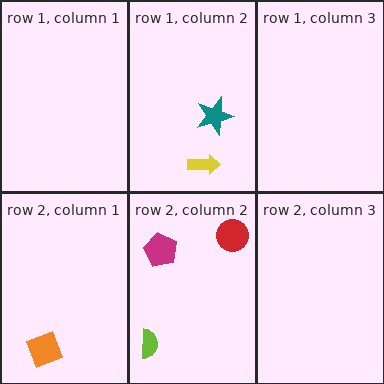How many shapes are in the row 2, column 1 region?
1.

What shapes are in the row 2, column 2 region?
The lime semicircle, the red circle, the magenta pentagon.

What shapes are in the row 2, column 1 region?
The orange square.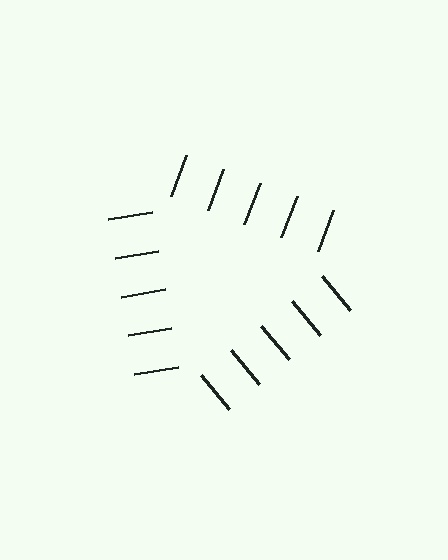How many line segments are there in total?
15 — 5 along each of the 3 edges.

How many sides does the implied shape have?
3 sides — the line-ends trace a triangle.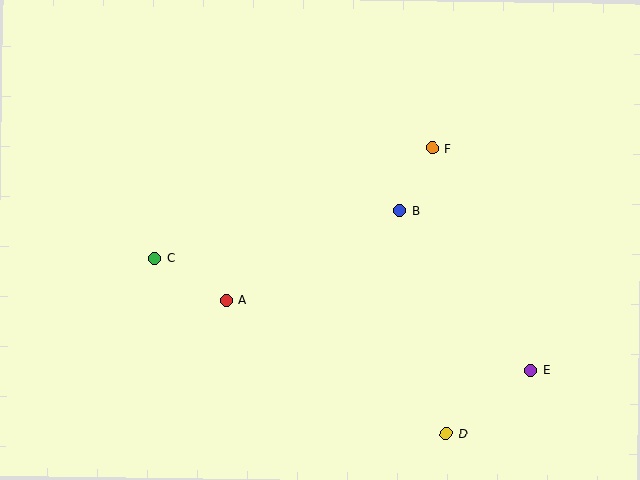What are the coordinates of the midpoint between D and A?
The midpoint between D and A is at (336, 367).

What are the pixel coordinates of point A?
Point A is at (226, 300).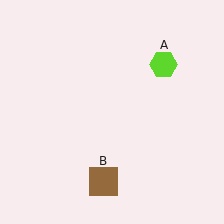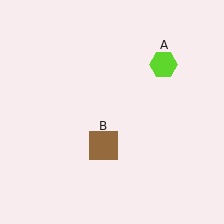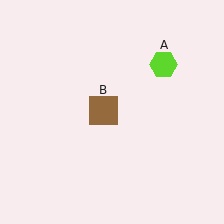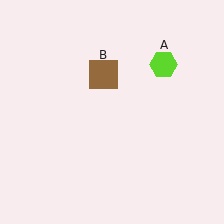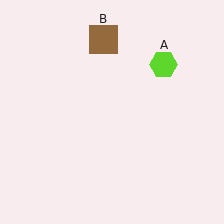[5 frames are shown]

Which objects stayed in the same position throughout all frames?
Lime hexagon (object A) remained stationary.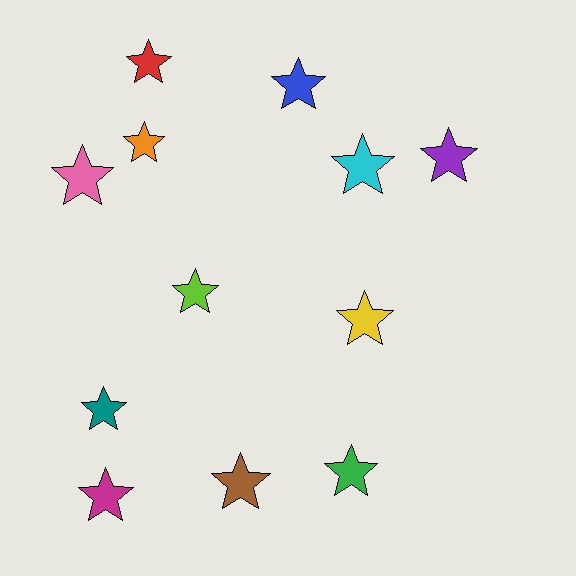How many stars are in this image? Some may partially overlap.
There are 12 stars.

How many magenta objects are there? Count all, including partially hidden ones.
There is 1 magenta object.